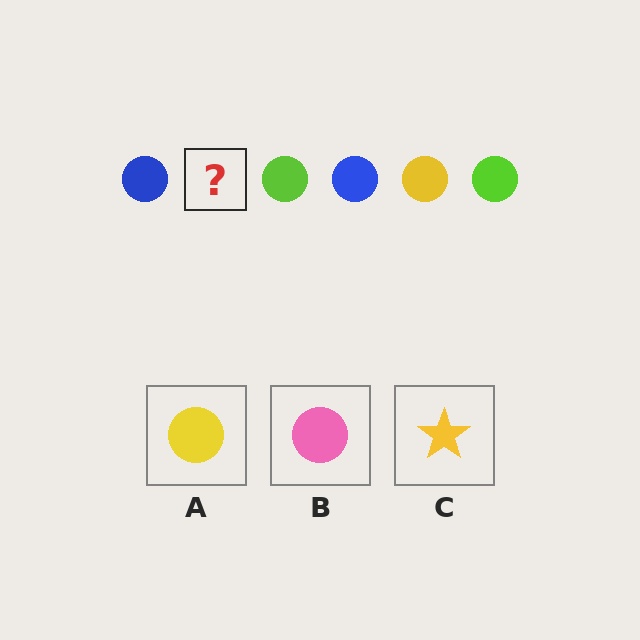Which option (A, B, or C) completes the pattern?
A.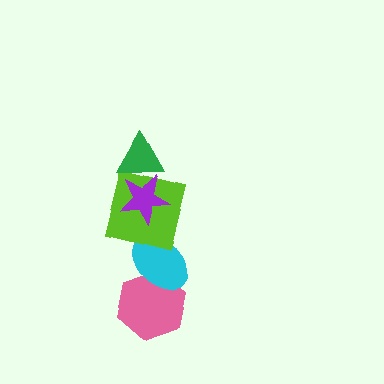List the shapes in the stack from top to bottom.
From top to bottom: the green triangle, the purple star, the lime square, the cyan ellipse, the pink hexagon.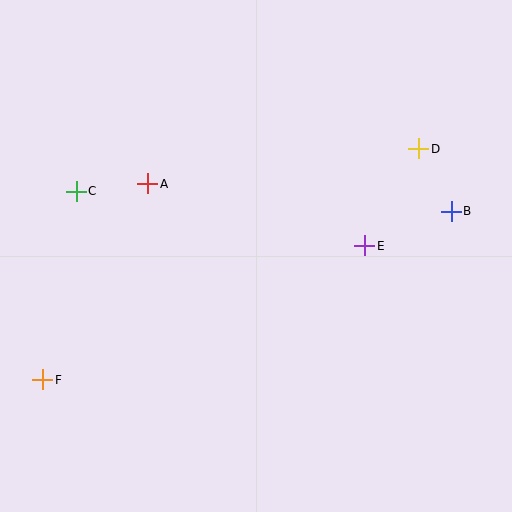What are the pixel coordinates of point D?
Point D is at (419, 149).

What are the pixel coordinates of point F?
Point F is at (43, 380).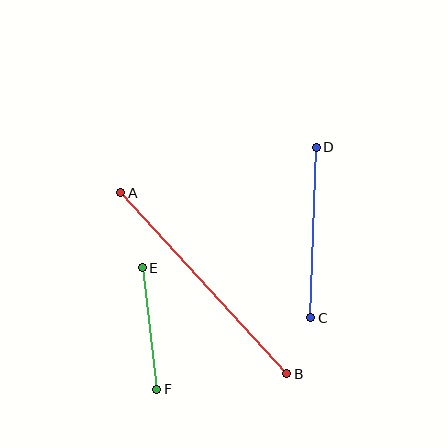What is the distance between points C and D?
The distance is approximately 170 pixels.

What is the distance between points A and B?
The distance is approximately 246 pixels.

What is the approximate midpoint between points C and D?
The midpoint is at approximately (314, 232) pixels.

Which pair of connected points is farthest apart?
Points A and B are farthest apart.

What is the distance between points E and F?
The distance is approximately 122 pixels.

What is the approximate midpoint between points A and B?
The midpoint is at approximately (204, 283) pixels.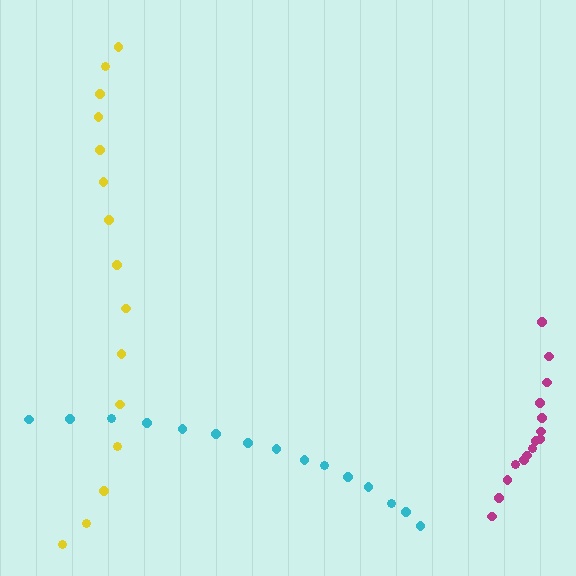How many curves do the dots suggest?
There are 3 distinct paths.